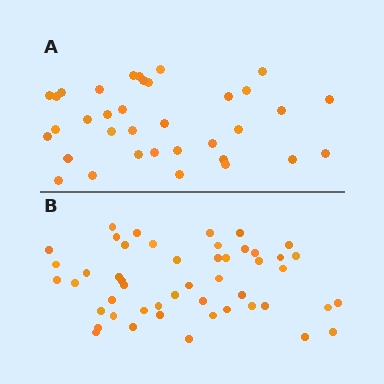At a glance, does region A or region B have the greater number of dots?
Region B (the bottom region) has more dots.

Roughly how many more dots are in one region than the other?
Region B has approximately 15 more dots than region A.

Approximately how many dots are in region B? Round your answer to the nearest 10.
About 50 dots. (The exact count is 49, which rounds to 50.)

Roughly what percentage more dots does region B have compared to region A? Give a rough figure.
About 40% more.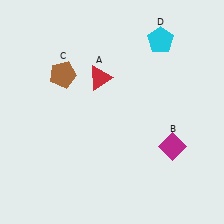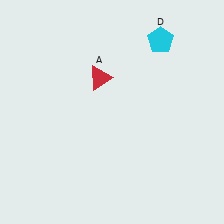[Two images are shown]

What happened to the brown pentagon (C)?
The brown pentagon (C) was removed in Image 2. It was in the top-left area of Image 1.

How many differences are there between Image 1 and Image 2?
There are 2 differences between the two images.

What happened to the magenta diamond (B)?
The magenta diamond (B) was removed in Image 2. It was in the bottom-right area of Image 1.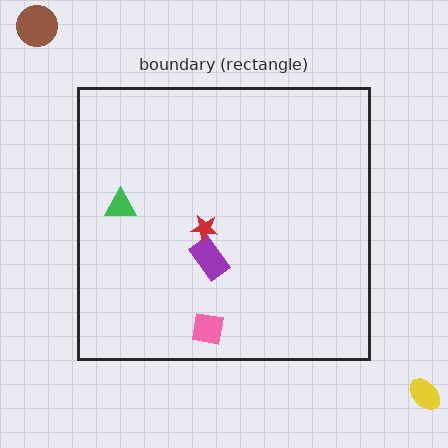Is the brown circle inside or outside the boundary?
Outside.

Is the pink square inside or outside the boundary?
Inside.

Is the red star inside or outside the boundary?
Inside.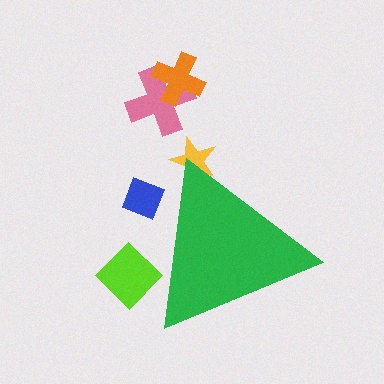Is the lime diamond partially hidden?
Yes, the lime diamond is partially hidden behind the green triangle.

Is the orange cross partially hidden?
No, the orange cross is fully visible.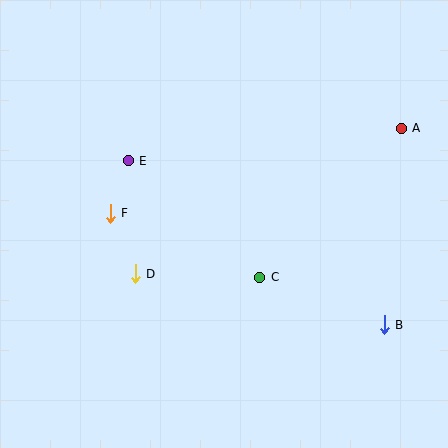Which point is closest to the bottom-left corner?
Point D is closest to the bottom-left corner.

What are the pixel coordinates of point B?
Point B is at (384, 325).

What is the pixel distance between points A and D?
The distance between A and D is 303 pixels.